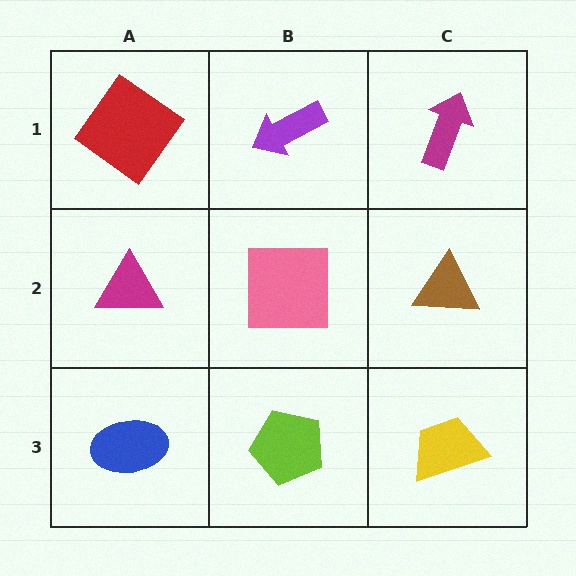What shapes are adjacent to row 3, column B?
A pink square (row 2, column B), a blue ellipse (row 3, column A), a yellow trapezoid (row 3, column C).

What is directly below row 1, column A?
A magenta triangle.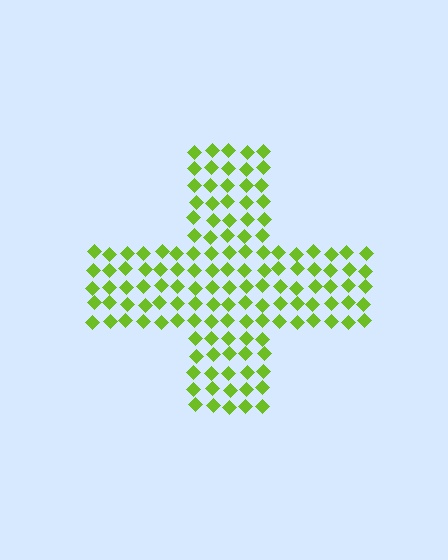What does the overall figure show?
The overall figure shows a cross.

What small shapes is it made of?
It is made of small diamonds.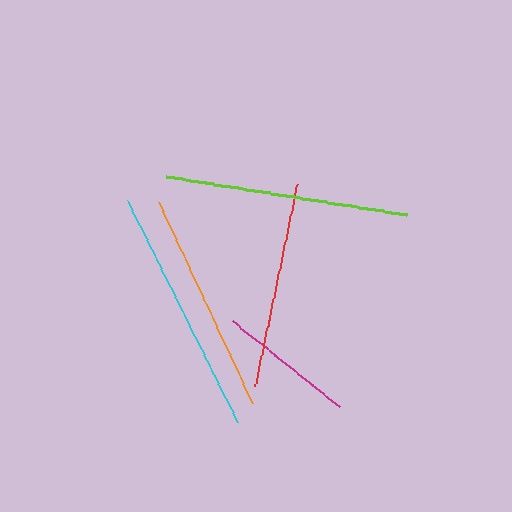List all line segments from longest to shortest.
From longest to shortest: cyan, lime, orange, red, magenta.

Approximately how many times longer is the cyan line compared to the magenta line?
The cyan line is approximately 1.8 times the length of the magenta line.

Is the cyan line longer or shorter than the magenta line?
The cyan line is longer than the magenta line.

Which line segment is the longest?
The cyan line is the longest at approximately 247 pixels.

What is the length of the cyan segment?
The cyan segment is approximately 247 pixels long.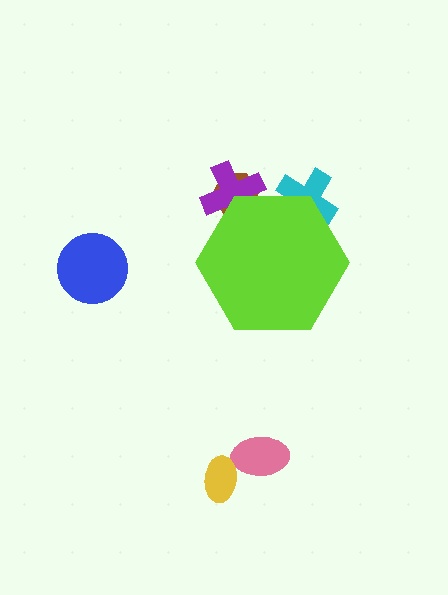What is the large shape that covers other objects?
A lime hexagon.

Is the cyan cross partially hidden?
Yes, the cyan cross is partially hidden behind the lime hexagon.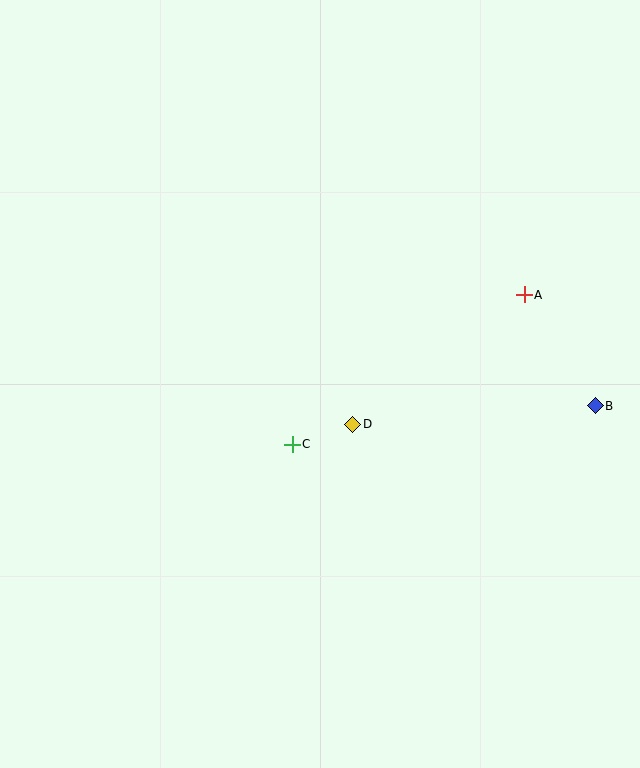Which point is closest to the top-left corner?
Point C is closest to the top-left corner.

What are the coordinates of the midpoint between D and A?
The midpoint between D and A is at (439, 359).